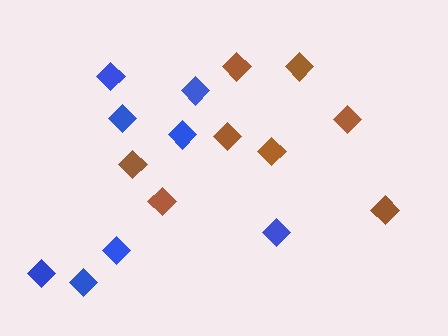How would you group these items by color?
There are 2 groups: one group of blue diamonds (8) and one group of brown diamonds (8).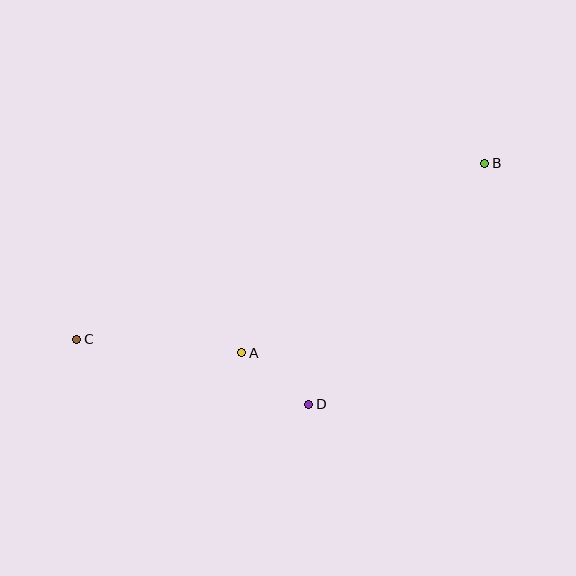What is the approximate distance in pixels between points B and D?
The distance between B and D is approximately 298 pixels.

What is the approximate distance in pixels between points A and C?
The distance between A and C is approximately 165 pixels.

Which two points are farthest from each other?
Points B and C are farthest from each other.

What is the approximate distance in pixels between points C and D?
The distance between C and D is approximately 241 pixels.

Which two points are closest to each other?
Points A and D are closest to each other.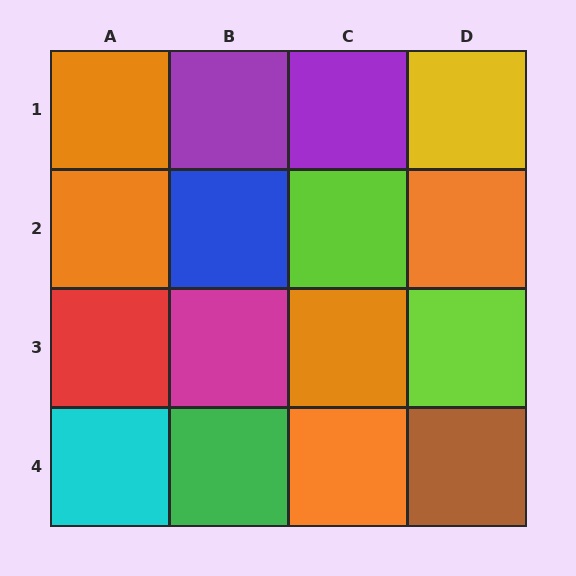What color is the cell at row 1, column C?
Purple.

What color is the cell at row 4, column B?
Green.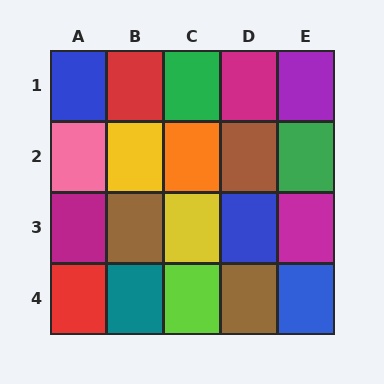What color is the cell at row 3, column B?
Brown.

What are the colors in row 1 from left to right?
Blue, red, green, magenta, purple.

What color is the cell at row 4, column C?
Lime.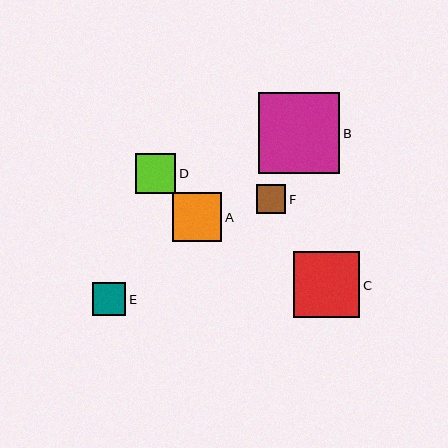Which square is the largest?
Square B is the largest with a size of approximately 81 pixels.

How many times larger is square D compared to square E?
Square D is approximately 1.2 times the size of square E.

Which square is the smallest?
Square F is the smallest with a size of approximately 29 pixels.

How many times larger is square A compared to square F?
Square A is approximately 1.7 times the size of square F.